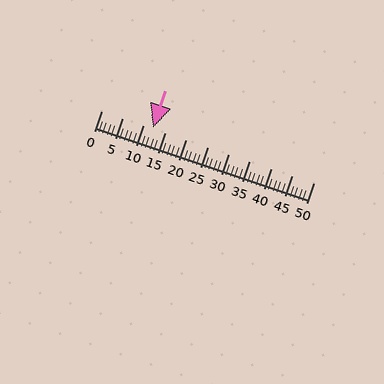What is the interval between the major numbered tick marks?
The major tick marks are spaced 5 units apart.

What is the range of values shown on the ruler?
The ruler shows values from 0 to 50.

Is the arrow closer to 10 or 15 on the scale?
The arrow is closer to 10.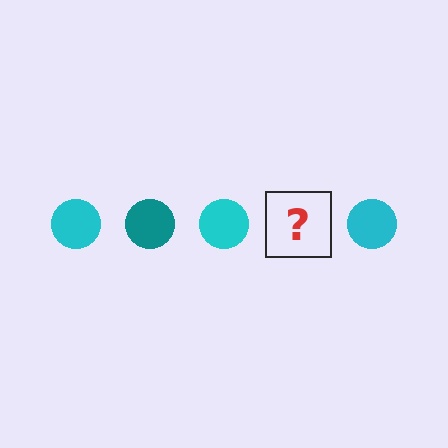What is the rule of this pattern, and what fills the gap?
The rule is that the pattern cycles through cyan, teal circles. The gap should be filled with a teal circle.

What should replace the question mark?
The question mark should be replaced with a teal circle.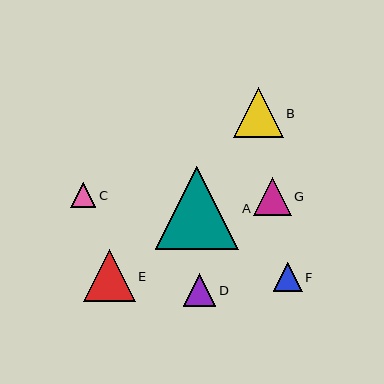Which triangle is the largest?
Triangle A is the largest with a size of approximately 84 pixels.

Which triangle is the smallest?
Triangle C is the smallest with a size of approximately 25 pixels.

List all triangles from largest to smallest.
From largest to smallest: A, E, B, G, D, F, C.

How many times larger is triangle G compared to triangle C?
Triangle G is approximately 1.5 times the size of triangle C.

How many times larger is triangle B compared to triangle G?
Triangle B is approximately 1.3 times the size of triangle G.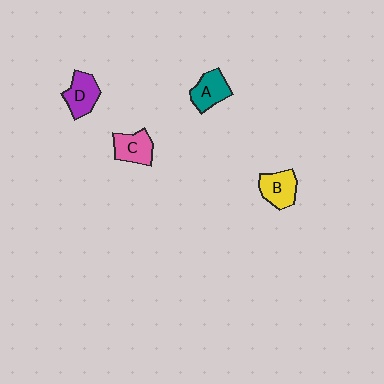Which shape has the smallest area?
Shape C (pink).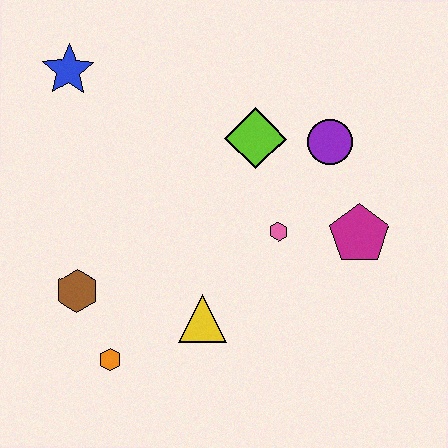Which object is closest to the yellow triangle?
The orange hexagon is closest to the yellow triangle.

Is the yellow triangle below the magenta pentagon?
Yes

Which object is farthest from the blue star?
The magenta pentagon is farthest from the blue star.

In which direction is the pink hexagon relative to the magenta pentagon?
The pink hexagon is to the left of the magenta pentagon.